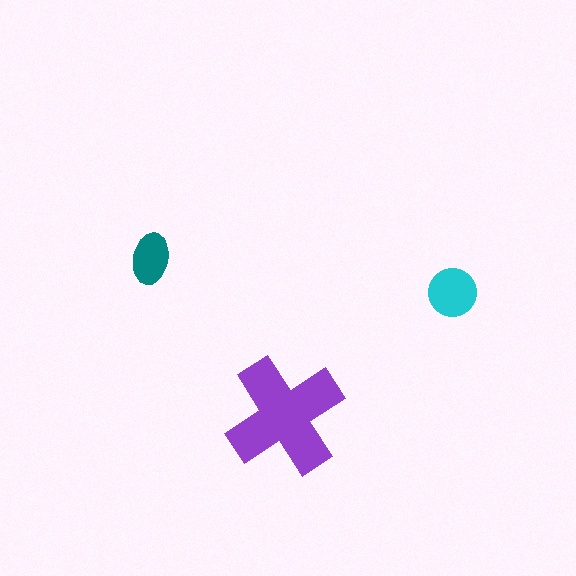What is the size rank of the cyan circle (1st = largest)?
2nd.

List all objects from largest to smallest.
The purple cross, the cyan circle, the teal ellipse.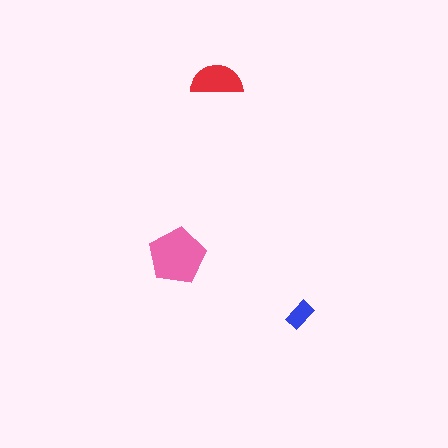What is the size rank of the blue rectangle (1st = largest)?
3rd.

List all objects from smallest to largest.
The blue rectangle, the red semicircle, the pink pentagon.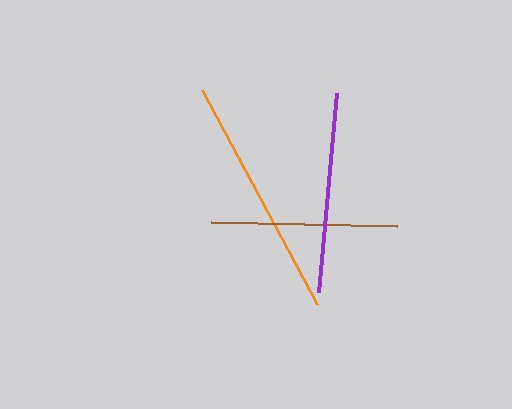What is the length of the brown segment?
The brown segment is approximately 186 pixels long.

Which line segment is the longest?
The orange line is the longest at approximately 242 pixels.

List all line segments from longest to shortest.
From longest to shortest: orange, purple, brown.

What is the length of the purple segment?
The purple segment is approximately 200 pixels long.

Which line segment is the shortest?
The brown line is the shortest at approximately 186 pixels.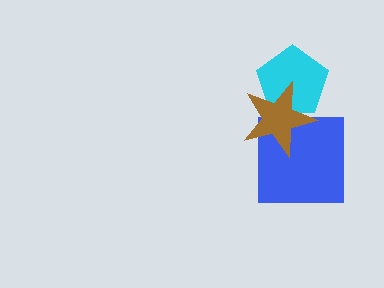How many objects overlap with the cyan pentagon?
1 object overlaps with the cyan pentagon.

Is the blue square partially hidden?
Yes, it is partially covered by another shape.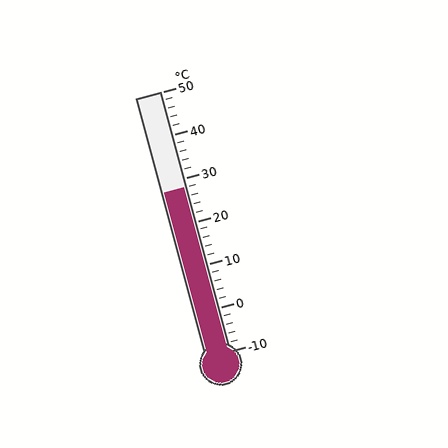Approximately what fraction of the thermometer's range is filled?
The thermometer is filled to approximately 65% of its range.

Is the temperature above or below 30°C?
The temperature is below 30°C.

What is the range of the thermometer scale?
The thermometer scale ranges from -10°C to 50°C.